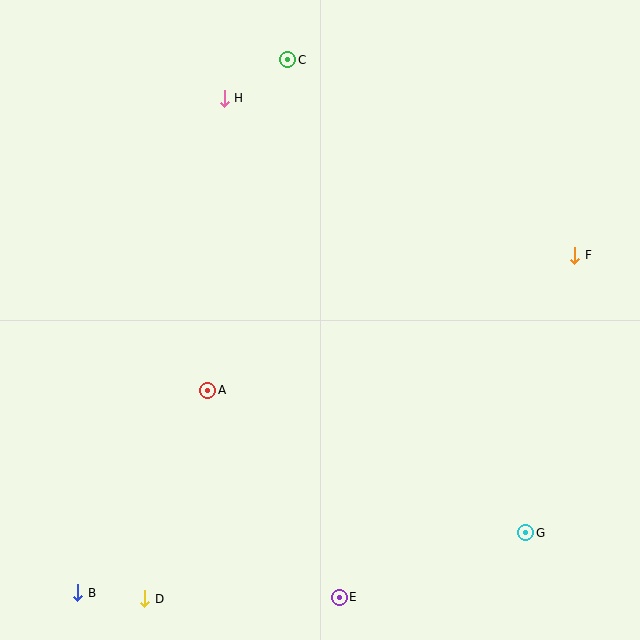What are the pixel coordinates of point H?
Point H is at (224, 98).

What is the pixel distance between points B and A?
The distance between B and A is 240 pixels.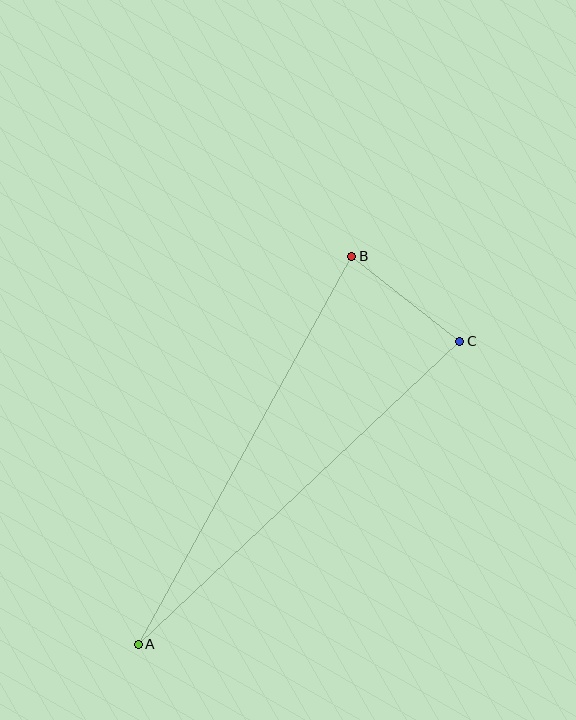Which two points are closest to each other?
Points B and C are closest to each other.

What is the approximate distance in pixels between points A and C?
The distance between A and C is approximately 442 pixels.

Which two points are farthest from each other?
Points A and B are farthest from each other.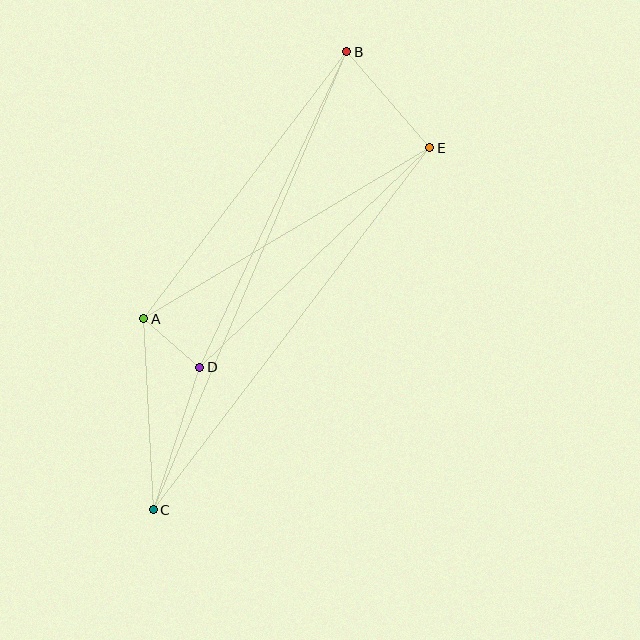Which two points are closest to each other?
Points A and D are closest to each other.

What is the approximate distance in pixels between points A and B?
The distance between A and B is approximately 335 pixels.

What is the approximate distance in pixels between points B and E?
The distance between B and E is approximately 127 pixels.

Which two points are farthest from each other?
Points B and C are farthest from each other.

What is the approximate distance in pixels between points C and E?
The distance between C and E is approximately 456 pixels.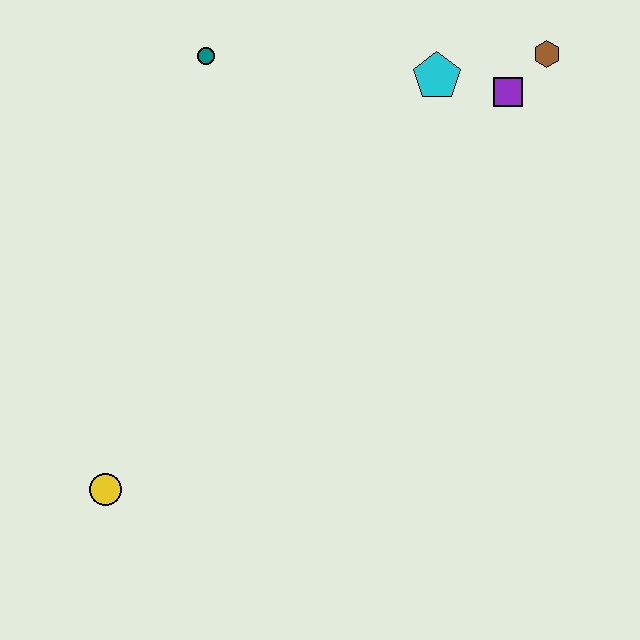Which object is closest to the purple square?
The brown hexagon is closest to the purple square.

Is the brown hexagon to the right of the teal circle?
Yes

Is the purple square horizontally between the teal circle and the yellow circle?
No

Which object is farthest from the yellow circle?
The brown hexagon is farthest from the yellow circle.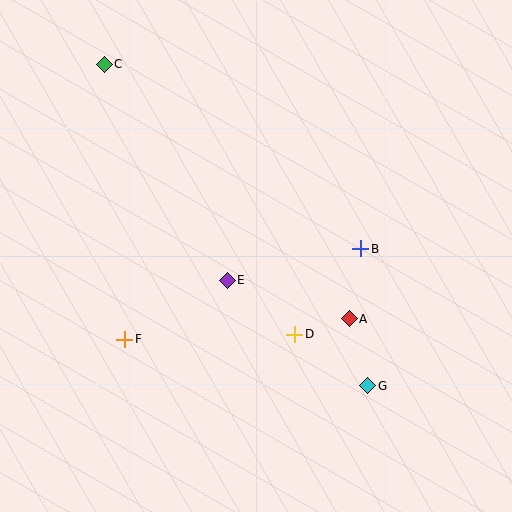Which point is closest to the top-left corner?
Point C is closest to the top-left corner.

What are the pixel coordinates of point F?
Point F is at (125, 339).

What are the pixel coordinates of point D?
Point D is at (295, 334).